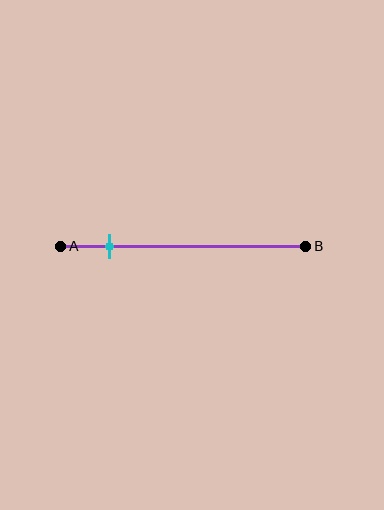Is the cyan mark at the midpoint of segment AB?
No, the mark is at about 20% from A, not at the 50% midpoint.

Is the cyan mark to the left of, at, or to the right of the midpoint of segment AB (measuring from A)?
The cyan mark is to the left of the midpoint of segment AB.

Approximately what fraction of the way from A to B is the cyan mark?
The cyan mark is approximately 20% of the way from A to B.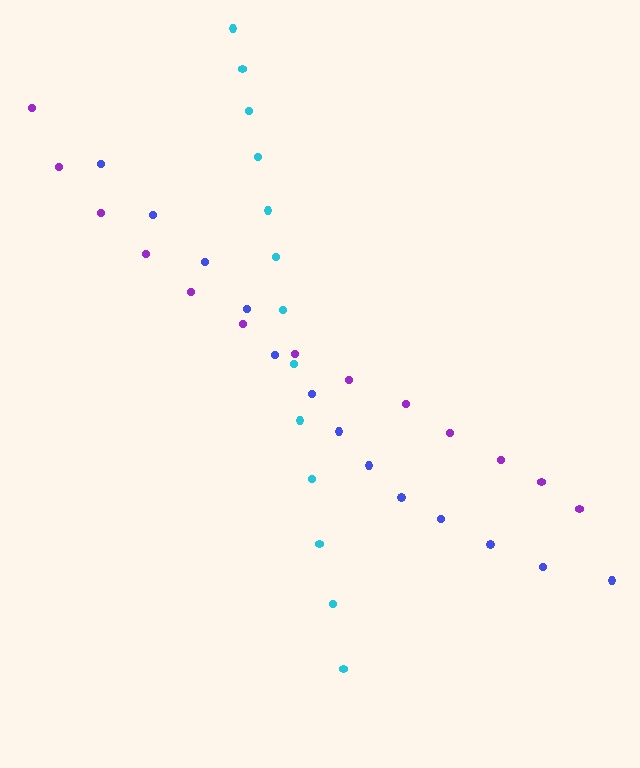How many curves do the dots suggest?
There are 3 distinct paths.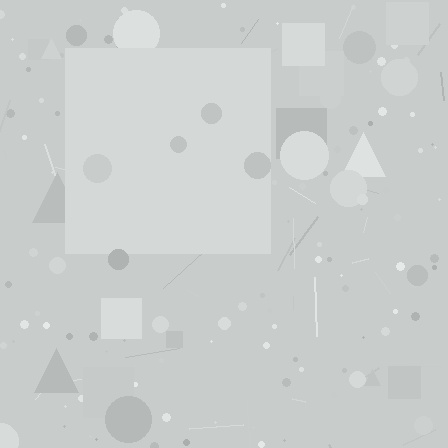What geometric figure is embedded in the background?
A square is embedded in the background.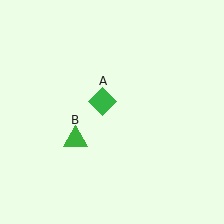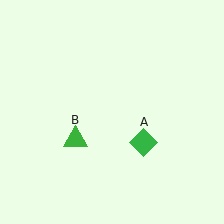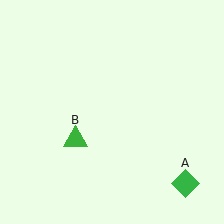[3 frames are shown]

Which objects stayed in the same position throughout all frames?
Green triangle (object B) remained stationary.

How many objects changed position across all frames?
1 object changed position: green diamond (object A).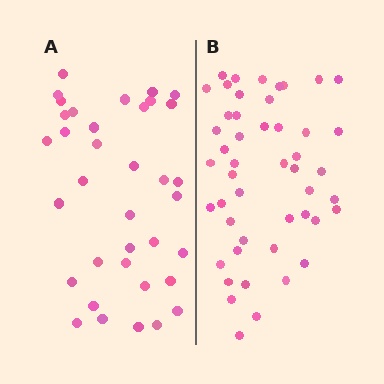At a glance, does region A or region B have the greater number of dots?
Region B (the right region) has more dots.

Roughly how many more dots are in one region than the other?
Region B has roughly 12 or so more dots than region A.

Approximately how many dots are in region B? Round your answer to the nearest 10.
About 50 dots. (The exact count is 48, which rounds to 50.)